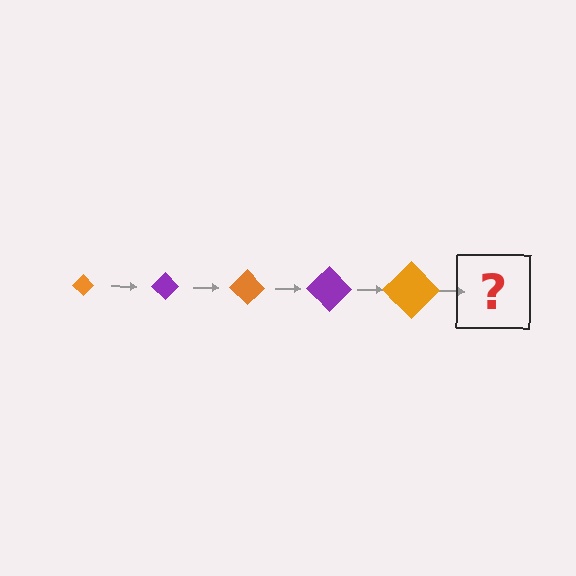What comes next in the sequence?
The next element should be a purple diamond, larger than the previous one.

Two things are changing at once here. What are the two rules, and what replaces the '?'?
The two rules are that the diamond grows larger each step and the color cycles through orange and purple. The '?' should be a purple diamond, larger than the previous one.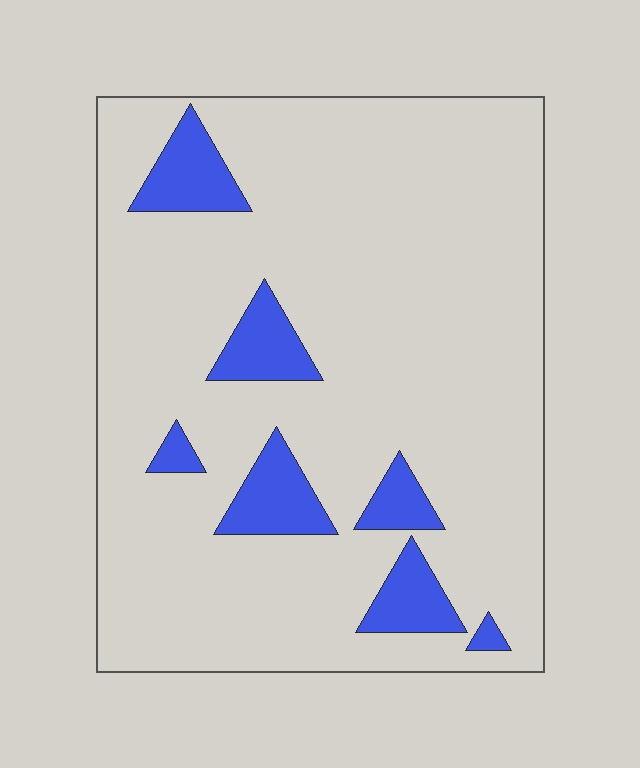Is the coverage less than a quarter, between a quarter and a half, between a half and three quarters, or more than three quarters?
Less than a quarter.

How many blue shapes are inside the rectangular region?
7.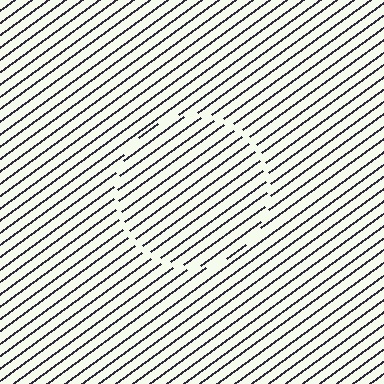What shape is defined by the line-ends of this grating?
An illusory circle. The interior of the shape contains the same grating, shifted by half a period — the contour is defined by the phase discontinuity where line-ends from the inner and outer gratings abut.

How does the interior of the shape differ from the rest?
The interior of the shape contains the same grating, shifted by half a period — the contour is defined by the phase discontinuity where line-ends from the inner and outer gratings abut.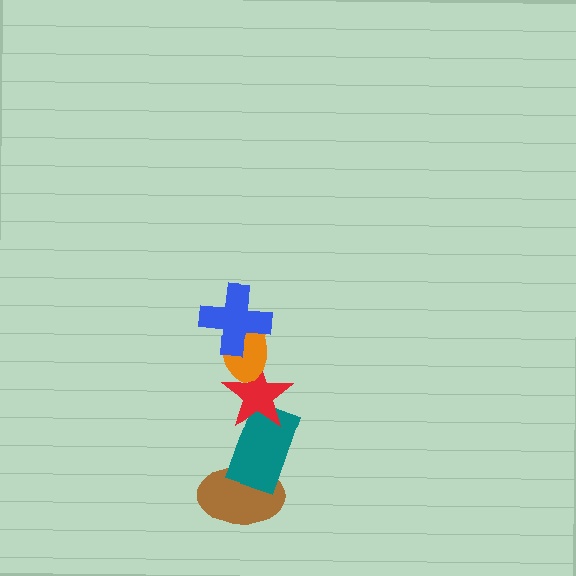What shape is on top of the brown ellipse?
The teal rectangle is on top of the brown ellipse.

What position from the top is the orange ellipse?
The orange ellipse is 2nd from the top.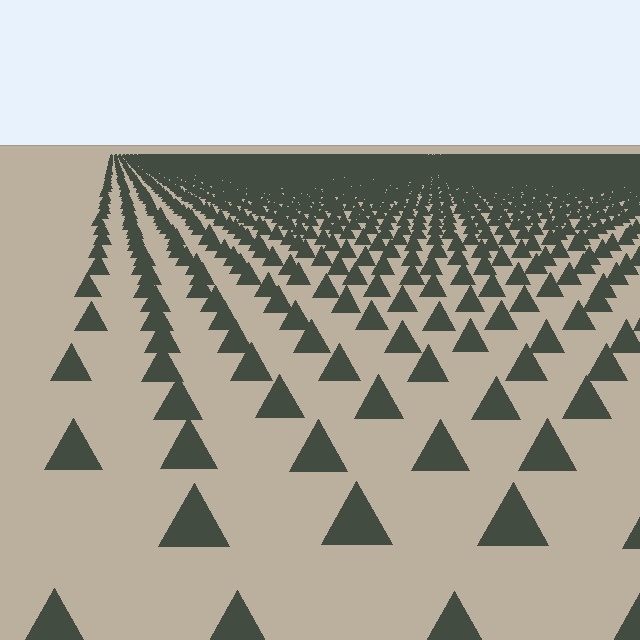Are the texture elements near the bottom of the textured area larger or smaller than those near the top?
Larger. Near the bottom, elements are closer to the viewer and appear at a bigger on-screen size.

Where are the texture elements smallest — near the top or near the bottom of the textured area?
Near the top.